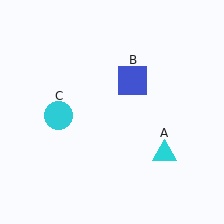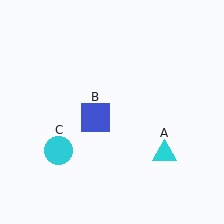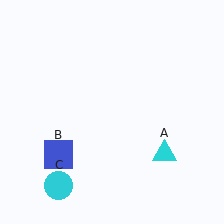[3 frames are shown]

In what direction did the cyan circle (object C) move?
The cyan circle (object C) moved down.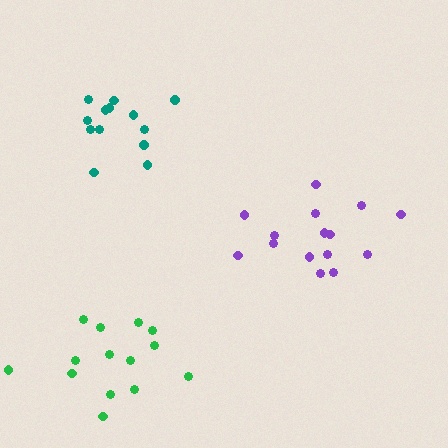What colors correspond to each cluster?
The clusters are colored: purple, teal, green.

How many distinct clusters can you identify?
There are 3 distinct clusters.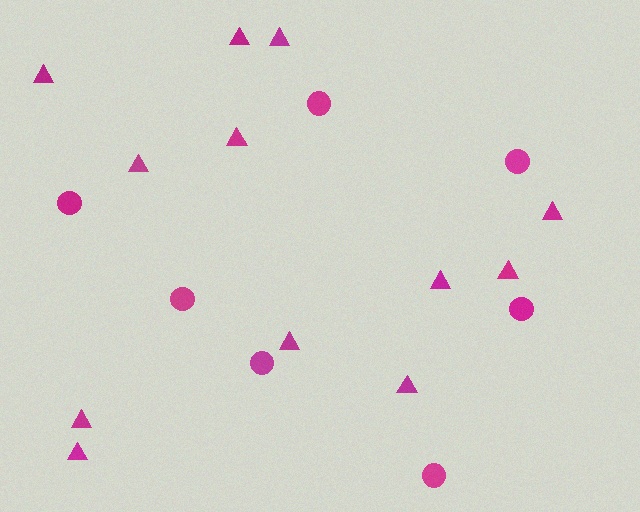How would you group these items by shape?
There are 2 groups: one group of triangles (12) and one group of circles (7).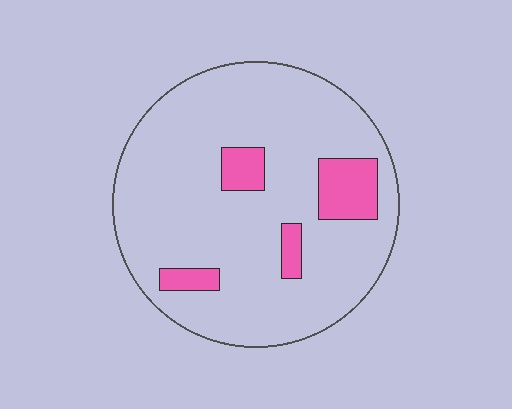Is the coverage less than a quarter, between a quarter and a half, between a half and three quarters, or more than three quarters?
Less than a quarter.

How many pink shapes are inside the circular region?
4.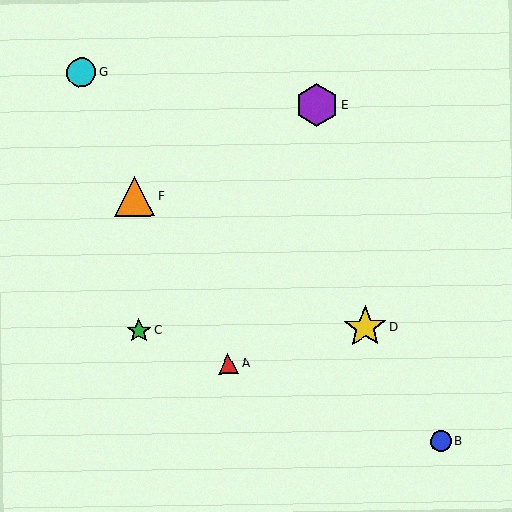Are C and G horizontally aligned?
No, C is at y≈331 and G is at y≈73.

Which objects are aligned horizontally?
Objects C, D are aligned horizontally.